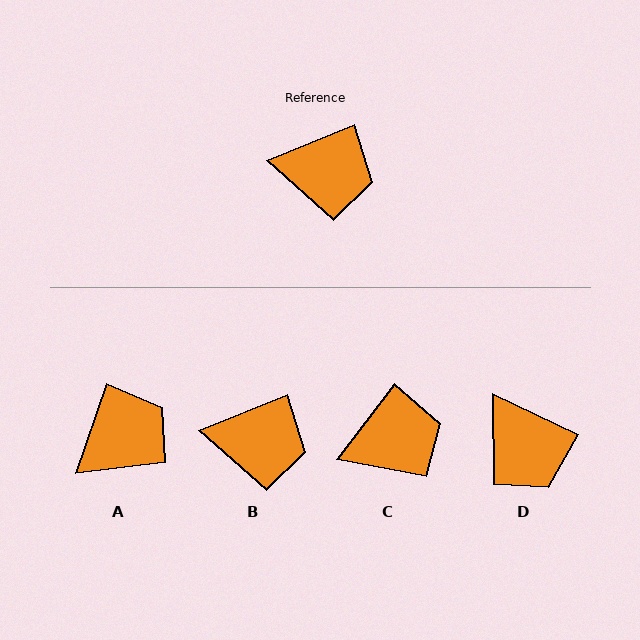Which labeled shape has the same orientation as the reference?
B.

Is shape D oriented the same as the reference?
No, it is off by about 47 degrees.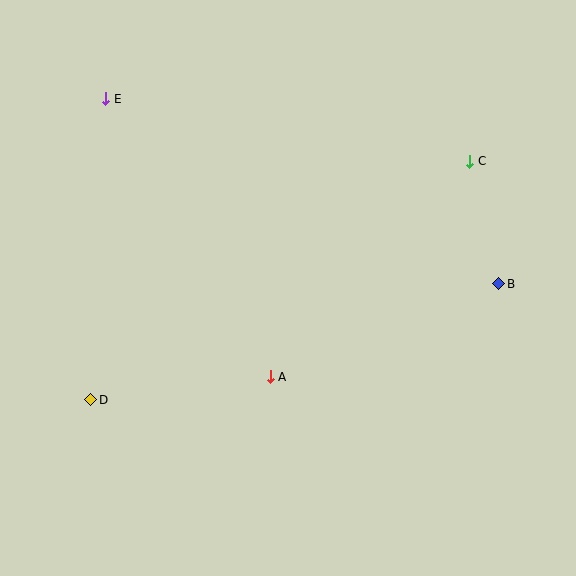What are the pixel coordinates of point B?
Point B is at (499, 284).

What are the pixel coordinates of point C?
Point C is at (470, 161).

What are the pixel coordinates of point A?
Point A is at (270, 377).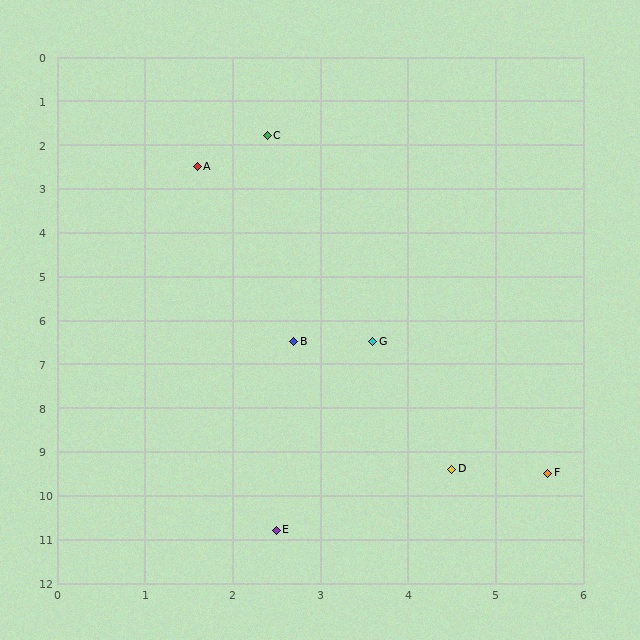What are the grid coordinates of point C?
Point C is at approximately (2.4, 1.8).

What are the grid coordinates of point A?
Point A is at approximately (1.6, 2.5).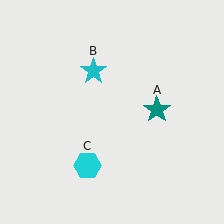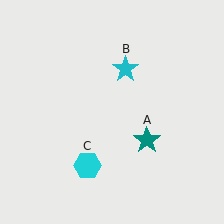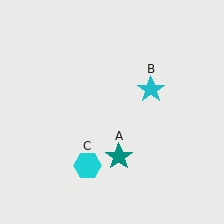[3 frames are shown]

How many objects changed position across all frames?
2 objects changed position: teal star (object A), cyan star (object B).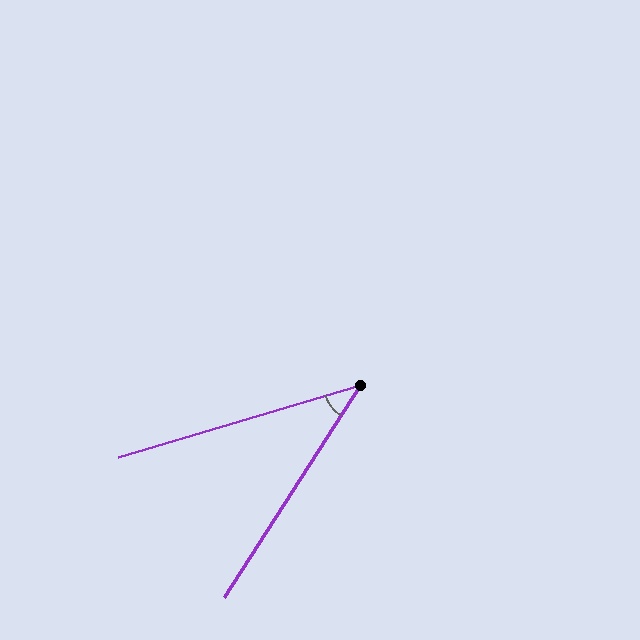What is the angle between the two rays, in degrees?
Approximately 41 degrees.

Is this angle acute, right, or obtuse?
It is acute.